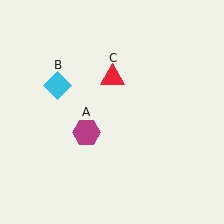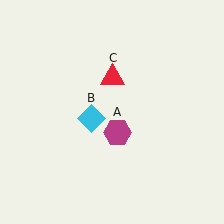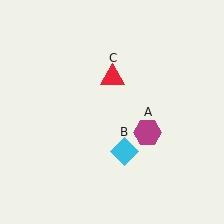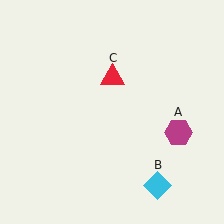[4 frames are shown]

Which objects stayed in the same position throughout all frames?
Red triangle (object C) remained stationary.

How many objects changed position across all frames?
2 objects changed position: magenta hexagon (object A), cyan diamond (object B).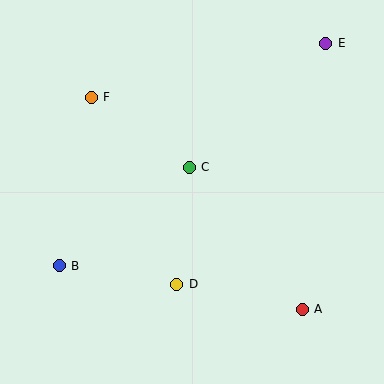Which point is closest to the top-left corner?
Point F is closest to the top-left corner.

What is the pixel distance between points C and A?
The distance between C and A is 182 pixels.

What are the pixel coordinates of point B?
Point B is at (59, 266).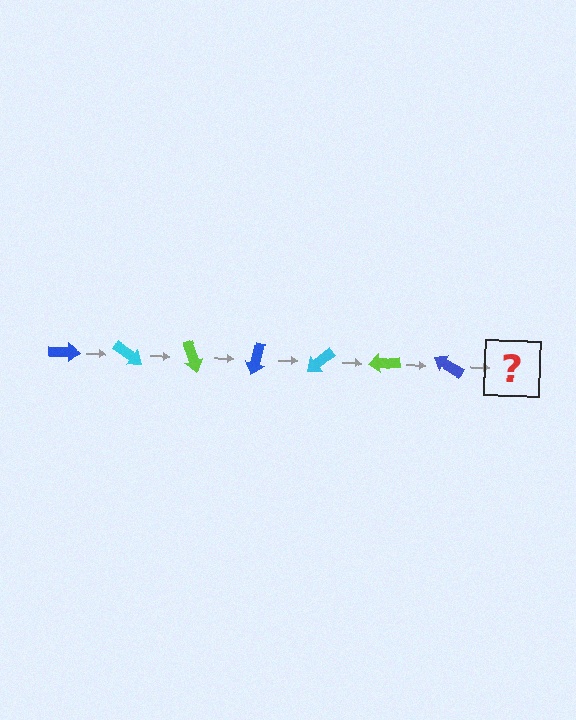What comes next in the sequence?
The next element should be a cyan arrow, rotated 245 degrees from the start.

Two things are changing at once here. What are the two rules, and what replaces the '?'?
The two rules are that it rotates 35 degrees each step and the color cycles through blue, cyan, and lime. The '?' should be a cyan arrow, rotated 245 degrees from the start.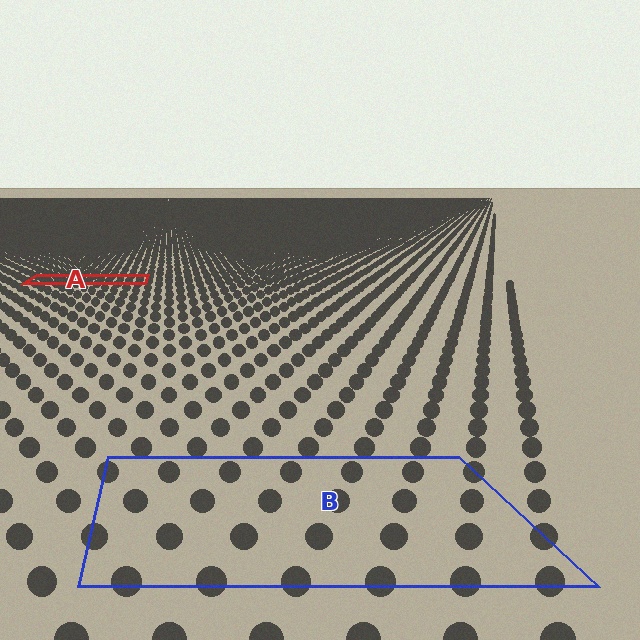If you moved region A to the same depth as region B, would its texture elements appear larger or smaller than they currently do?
They would appear larger. At a closer depth, the same texture elements are projected at a bigger on-screen size.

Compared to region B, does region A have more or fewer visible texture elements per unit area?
Region A has more texture elements per unit area — they are packed more densely because it is farther away.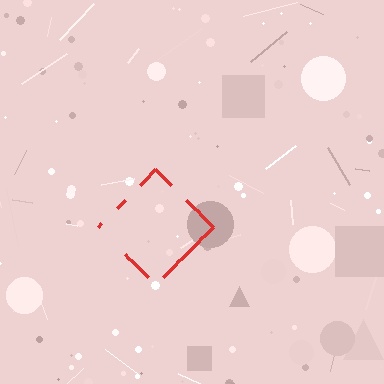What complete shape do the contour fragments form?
The contour fragments form a diamond.